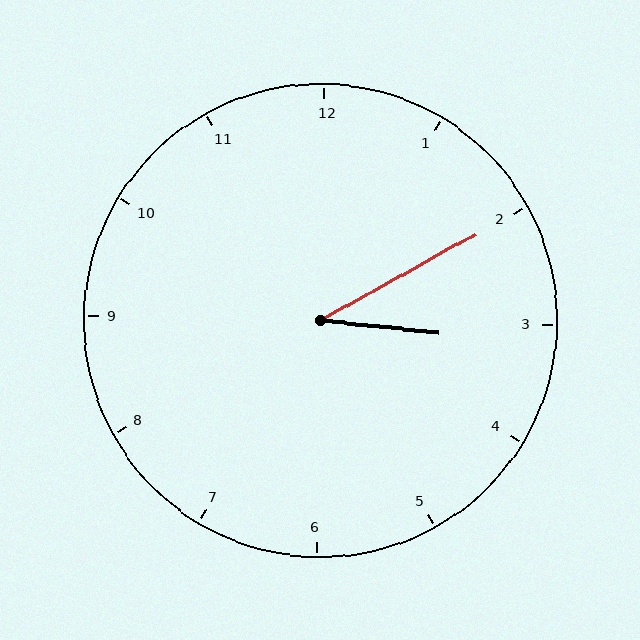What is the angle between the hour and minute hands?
Approximately 35 degrees.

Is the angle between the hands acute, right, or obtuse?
It is acute.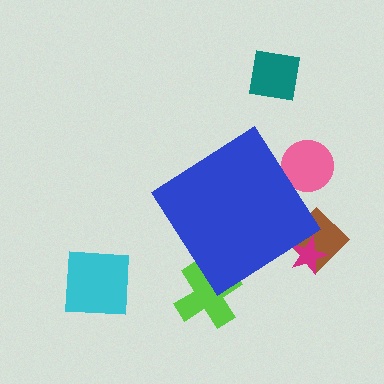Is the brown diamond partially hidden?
Yes, the brown diamond is partially hidden behind the blue diamond.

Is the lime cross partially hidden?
Yes, the lime cross is partially hidden behind the blue diamond.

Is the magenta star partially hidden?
Yes, the magenta star is partially hidden behind the blue diamond.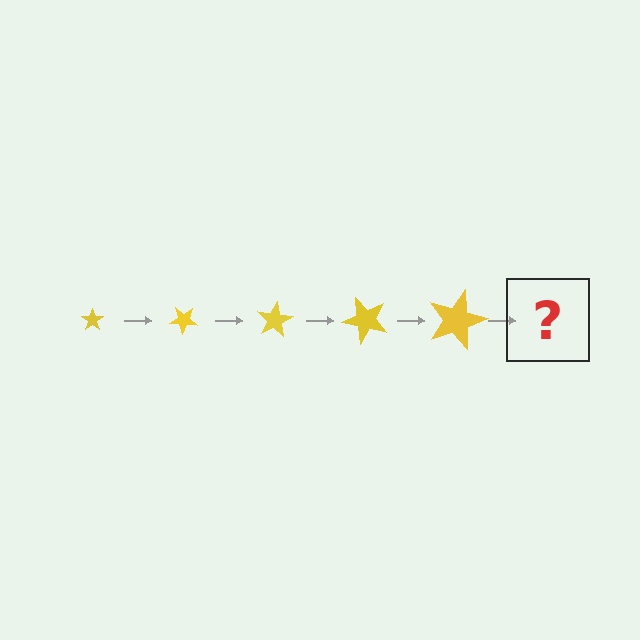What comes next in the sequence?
The next element should be a star, larger than the previous one and rotated 200 degrees from the start.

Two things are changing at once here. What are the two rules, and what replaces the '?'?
The two rules are that the star grows larger each step and it rotates 40 degrees each step. The '?' should be a star, larger than the previous one and rotated 200 degrees from the start.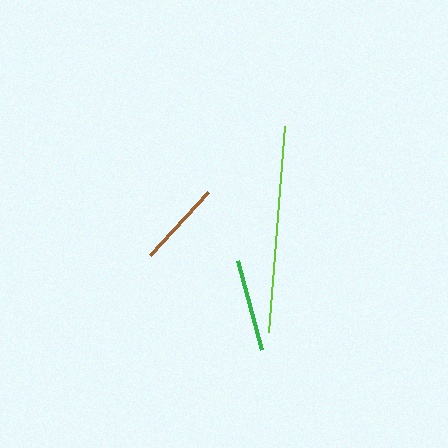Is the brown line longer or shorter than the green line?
The green line is longer than the brown line.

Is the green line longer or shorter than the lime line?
The lime line is longer than the green line.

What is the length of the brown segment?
The brown segment is approximately 85 pixels long.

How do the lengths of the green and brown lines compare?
The green and brown lines are approximately the same length.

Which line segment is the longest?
The lime line is the longest at approximately 207 pixels.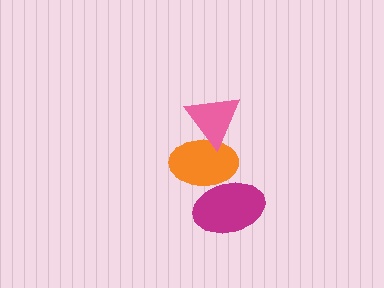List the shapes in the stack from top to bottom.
From top to bottom: the pink triangle, the orange ellipse, the magenta ellipse.